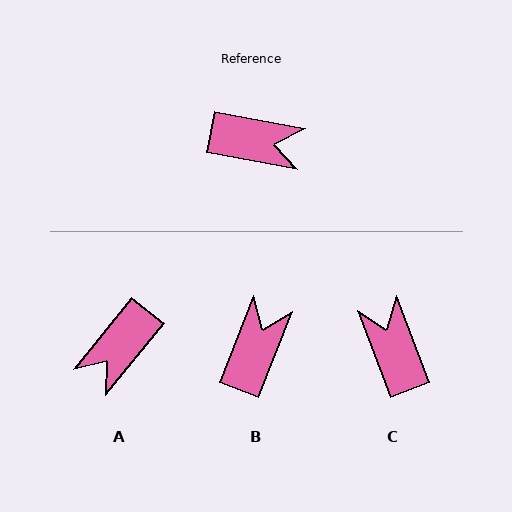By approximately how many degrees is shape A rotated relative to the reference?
Approximately 118 degrees clockwise.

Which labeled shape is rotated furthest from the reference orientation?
C, about 121 degrees away.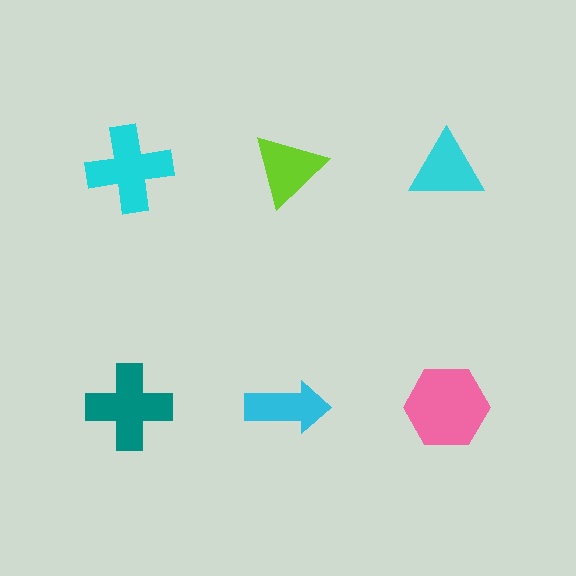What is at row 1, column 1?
A cyan cross.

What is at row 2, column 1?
A teal cross.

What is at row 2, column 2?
A cyan arrow.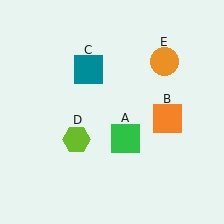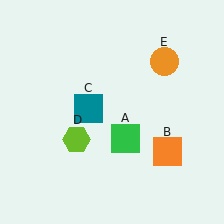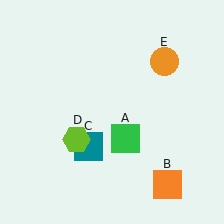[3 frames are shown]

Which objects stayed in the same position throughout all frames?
Green square (object A) and lime hexagon (object D) and orange circle (object E) remained stationary.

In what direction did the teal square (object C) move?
The teal square (object C) moved down.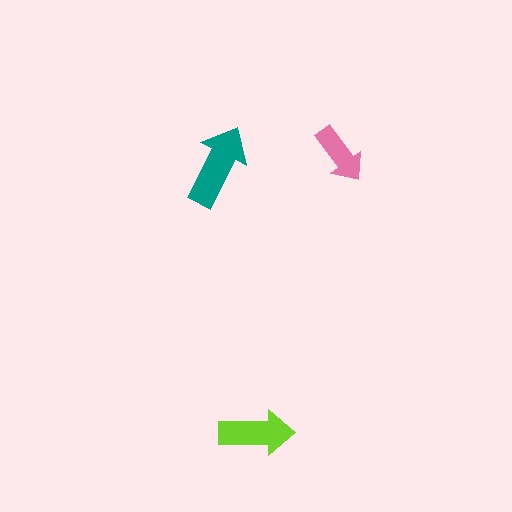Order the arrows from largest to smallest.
the teal one, the lime one, the pink one.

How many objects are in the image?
There are 3 objects in the image.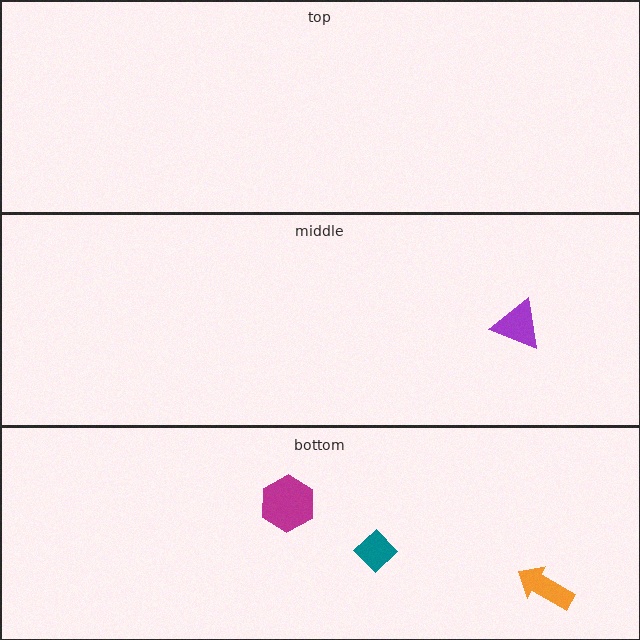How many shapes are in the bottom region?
3.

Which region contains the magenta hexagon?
The bottom region.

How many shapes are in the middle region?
1.